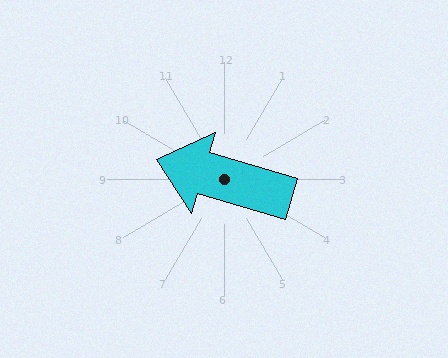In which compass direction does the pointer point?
West.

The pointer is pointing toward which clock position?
Roughly 10 o'clock.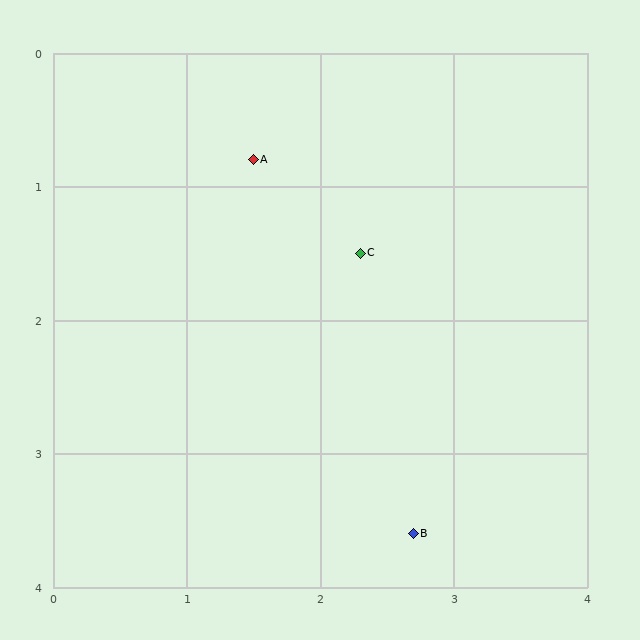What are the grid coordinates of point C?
Point C is at approximately (2.3, 1.5).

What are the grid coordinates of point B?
Point B is at approximately (2.7, 3.6).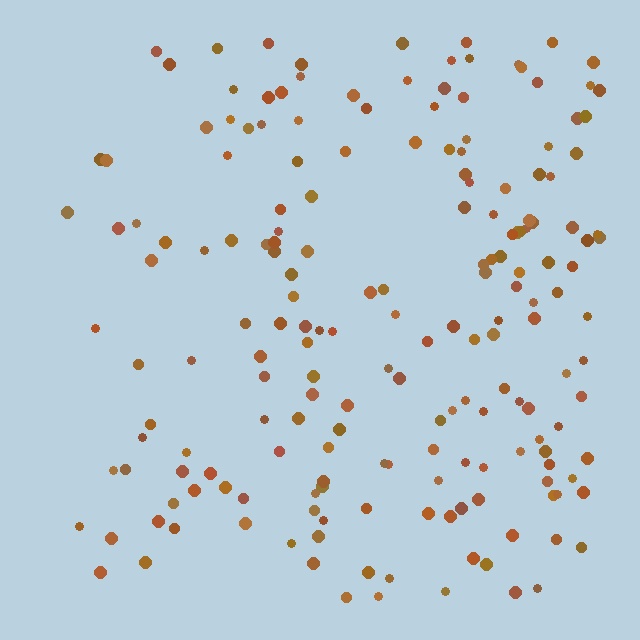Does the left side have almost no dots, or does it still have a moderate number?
Still a moderate number, just noticeably fewer than the right.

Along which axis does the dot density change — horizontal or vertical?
Horizontal.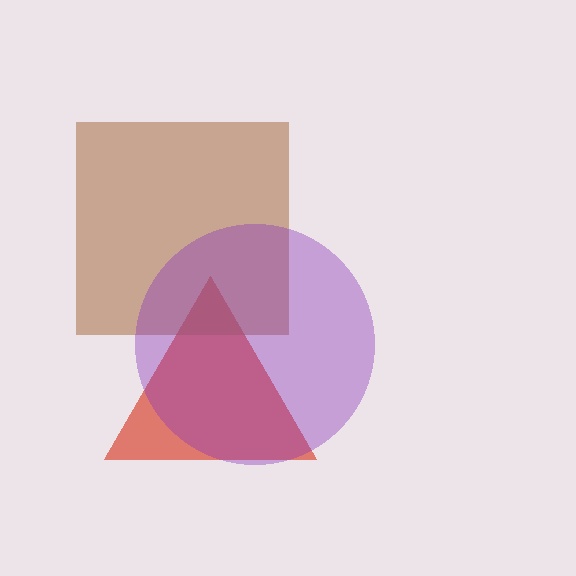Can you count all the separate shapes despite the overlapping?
Yes, there are 3 separate shapes.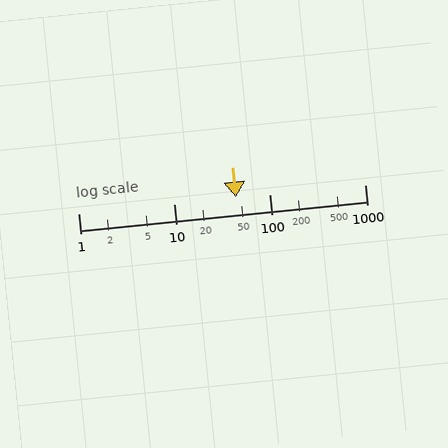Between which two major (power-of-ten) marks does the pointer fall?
The pointer is between 10 and 100.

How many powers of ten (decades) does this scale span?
The scale spans 3 decades, from 1 to 1000.